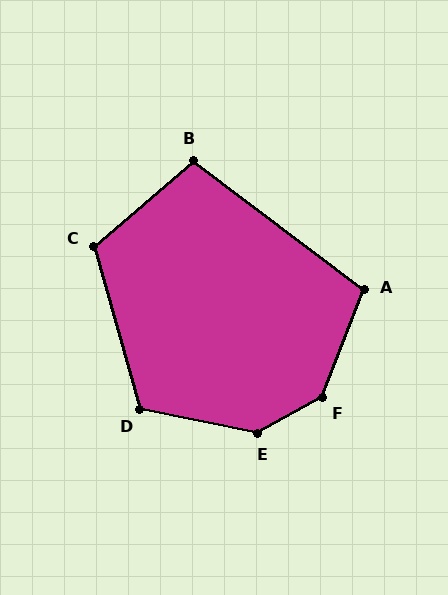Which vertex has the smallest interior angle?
B, at approximately 102 degrees.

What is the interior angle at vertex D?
Approximately 117 degrees (obtuse).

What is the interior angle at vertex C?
Approximately 115 degrees (obtuse).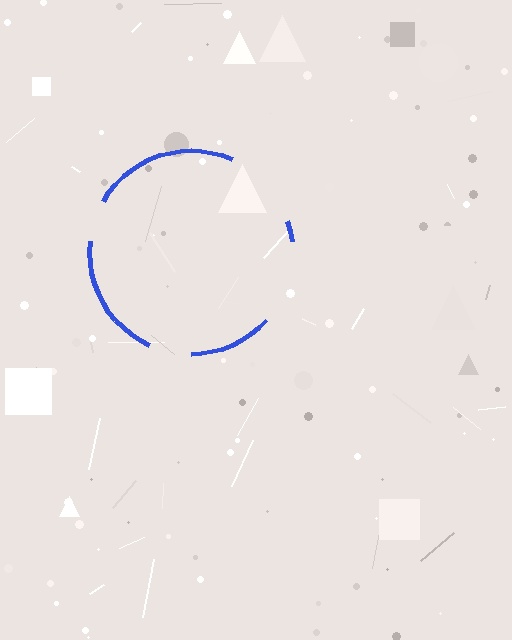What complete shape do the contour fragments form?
The contour fragments form a circle.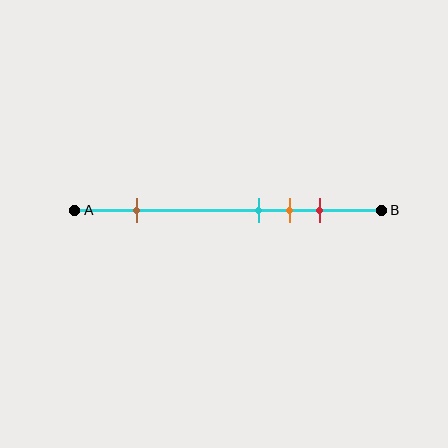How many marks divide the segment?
There are 4 marks dividing the segment.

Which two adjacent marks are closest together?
The cyan and orange marks are the closest adjacent pair.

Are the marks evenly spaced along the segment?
No, the marks are not evenly spaced.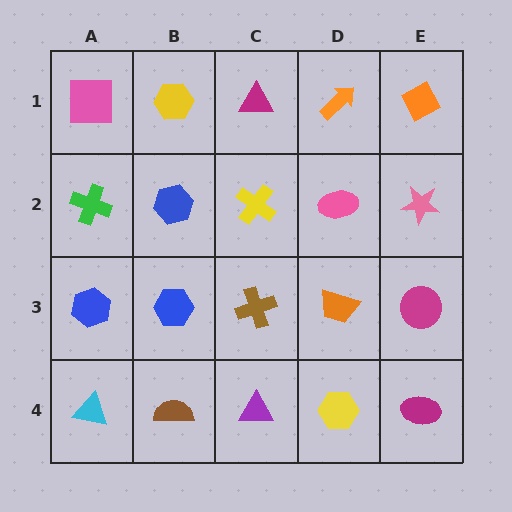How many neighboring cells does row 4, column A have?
2.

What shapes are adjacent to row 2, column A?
A pink square (row 1, column A), a blue hexagon (row 3, column A), a blue hexagon (row 2, column B).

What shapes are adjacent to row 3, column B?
A blue hexagon (row 2, column B), a brown semicircle (row 4, column B), a blue hexagon (row 3, column A), a brown cross (row 3, column C).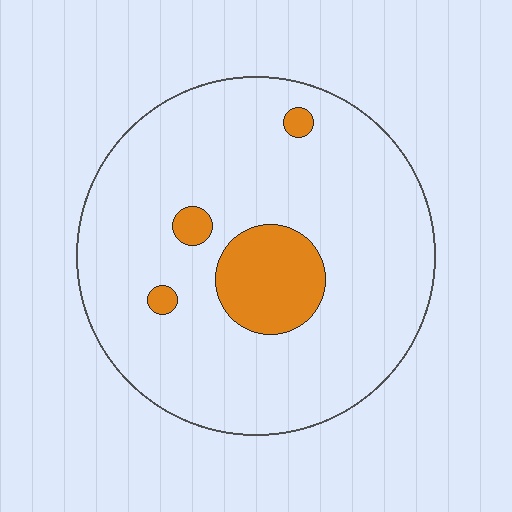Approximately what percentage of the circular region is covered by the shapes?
Approximately 10%.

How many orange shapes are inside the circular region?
4.